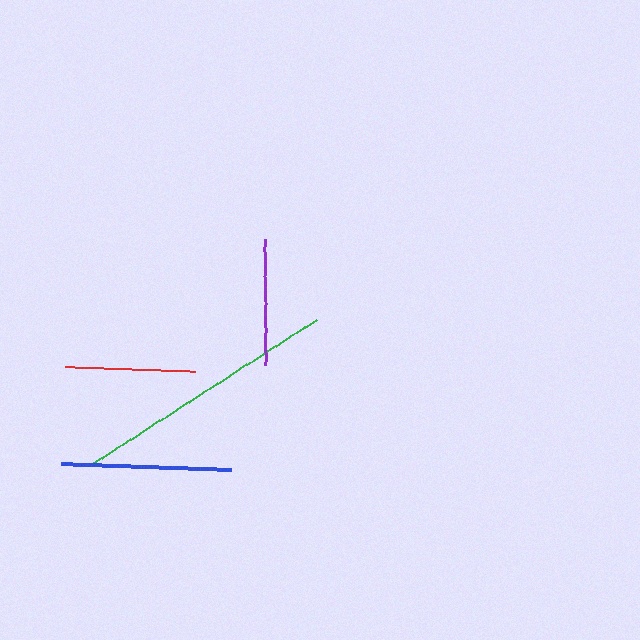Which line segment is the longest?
The green line is the longest at approximately 270 pixels.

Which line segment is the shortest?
The purple line is the shortest at approximately 126 pixels.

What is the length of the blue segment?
The blue segment is approximately 170 pixels long.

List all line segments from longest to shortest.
From longest to shortest: green, blue, red, purple.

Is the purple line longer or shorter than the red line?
The red line is longer than the purple line.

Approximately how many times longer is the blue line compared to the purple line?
The blue line is approximately 1.3 times the length of the purple line.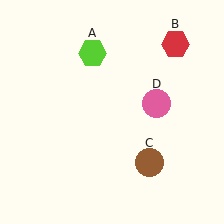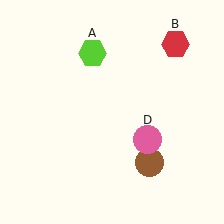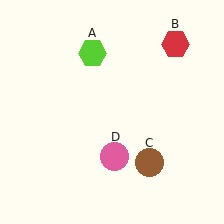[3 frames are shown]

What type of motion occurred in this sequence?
The pink circle (object D) rotated clockwise around the center of the scene.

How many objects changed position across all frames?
1 object changed position: pink circle (object D).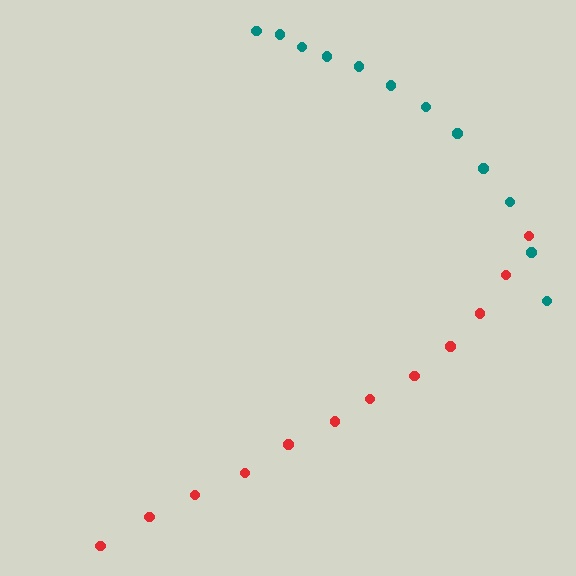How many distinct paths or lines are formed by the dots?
There are 2 distinct paths.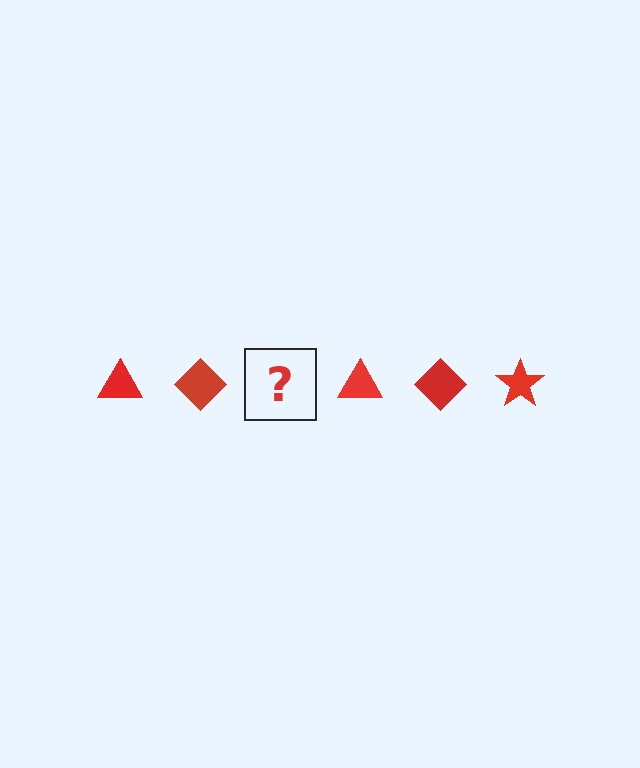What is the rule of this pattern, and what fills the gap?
The rule is that the pattern cycles through triangle, diamond, star shapes in red. The gap should be filled with a red star.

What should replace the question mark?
The question mark should be replaced with a red star.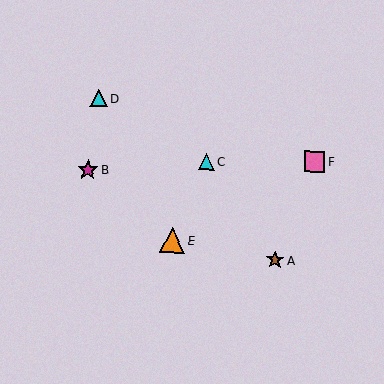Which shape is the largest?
The orange triangle (labeled E) is the largest.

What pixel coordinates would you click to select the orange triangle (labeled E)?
Click at (173, 241) to select the orange triangle E.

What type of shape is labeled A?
Shape A is a brown star.